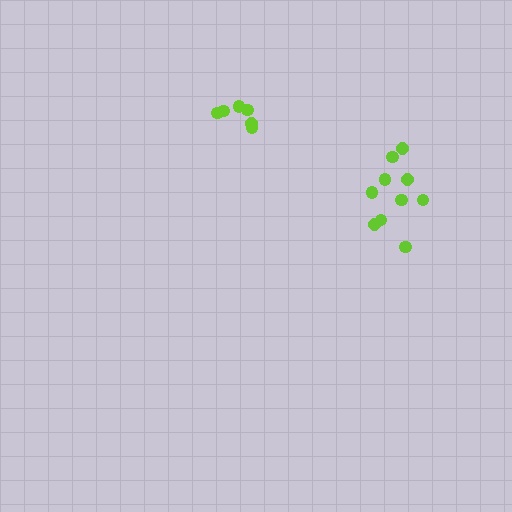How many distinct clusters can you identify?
There are 2 distinct clusters.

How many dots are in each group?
Group 1: 6 dots, Group 2: 10 dots (16 total).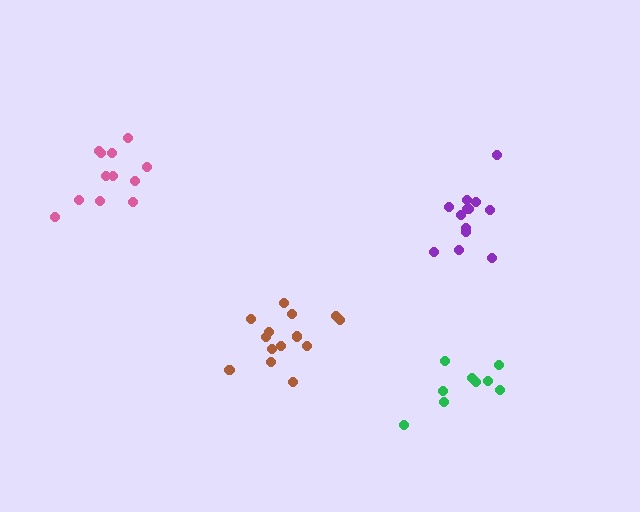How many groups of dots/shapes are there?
There are 4 groups.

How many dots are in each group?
Group 1: 14 dots, Group 2: 12 dots, Group 3: 9 dots, Group 4: 13 dots (48 total).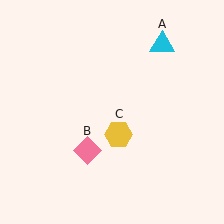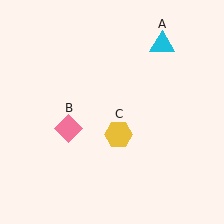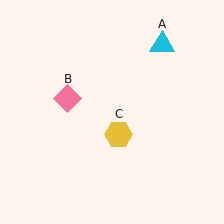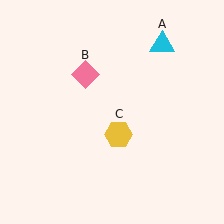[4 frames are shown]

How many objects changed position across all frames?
1 object changed position: pink diamond (object B).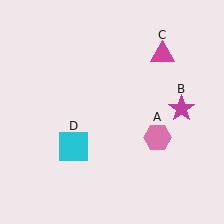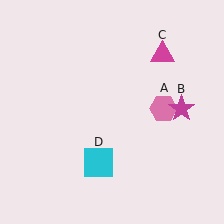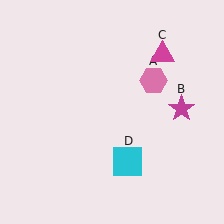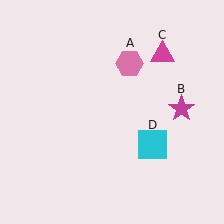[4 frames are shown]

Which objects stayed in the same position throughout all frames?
Magenta star (object B) and magenta triangle (object C) remained stationary.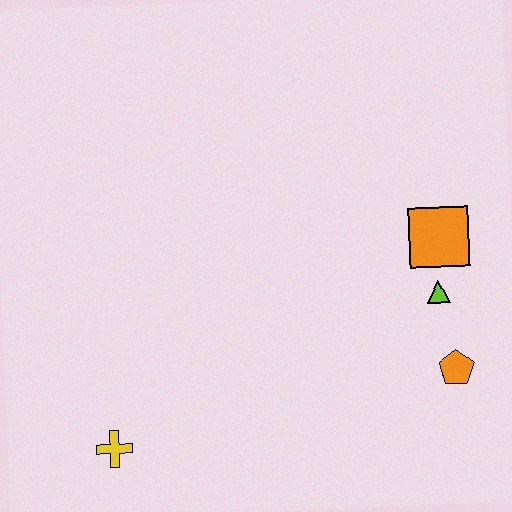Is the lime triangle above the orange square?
No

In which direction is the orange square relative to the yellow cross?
The orange square is to the right of the yellow cross.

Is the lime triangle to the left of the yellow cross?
No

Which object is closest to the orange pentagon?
The lime triangle is closest to the orange pentagon.